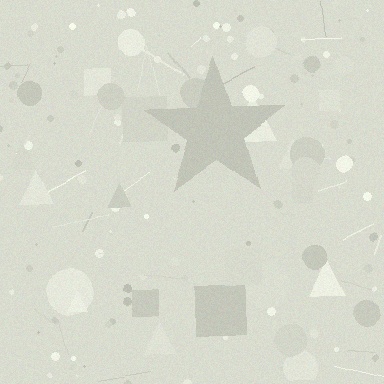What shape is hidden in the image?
A star is hidden in the image.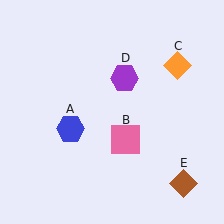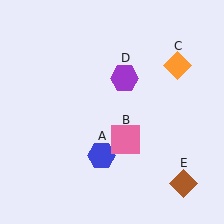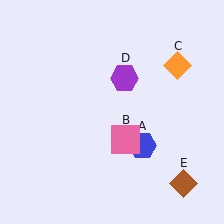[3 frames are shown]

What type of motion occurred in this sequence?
The blue hexagon (object A) rotated counterclockwise around the center of the scene.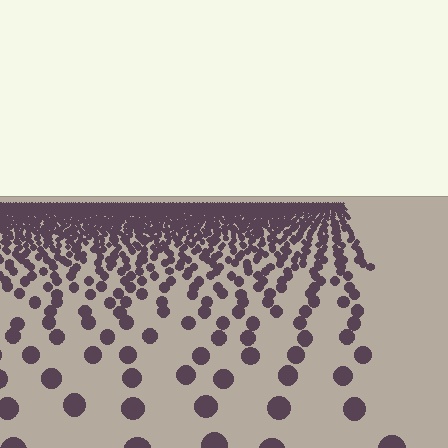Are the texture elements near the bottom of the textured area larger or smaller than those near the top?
Larger. Near the bottom, elements are closer to the viewer and appear at a bigger on-screen size.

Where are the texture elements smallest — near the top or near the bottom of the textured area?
Near the top.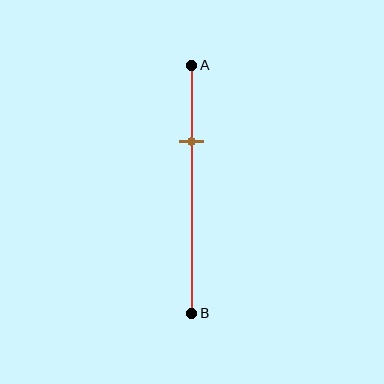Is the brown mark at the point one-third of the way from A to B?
Yes, the mark is approximately at the one-third point.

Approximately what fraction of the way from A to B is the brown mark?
The brown mark is approximately 30% of the way from A to B.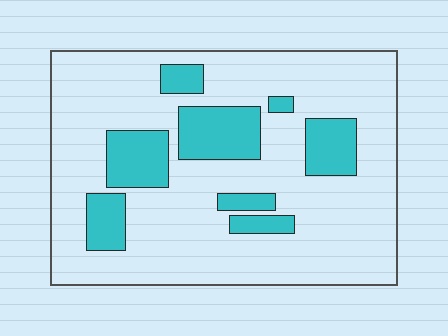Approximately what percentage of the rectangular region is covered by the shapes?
Approximately 20%.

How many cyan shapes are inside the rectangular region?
8.